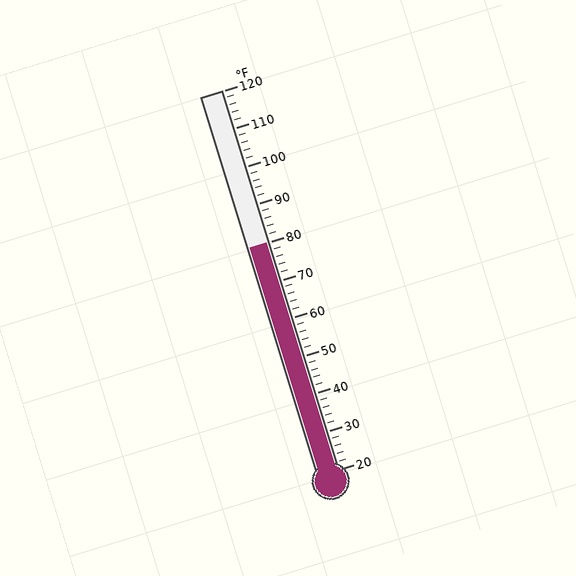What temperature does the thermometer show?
The thermometer shows approximately 80°F.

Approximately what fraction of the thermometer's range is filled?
The thermometer is filled to approximately 60% of its range.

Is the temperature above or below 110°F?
The temperature is below 110°F.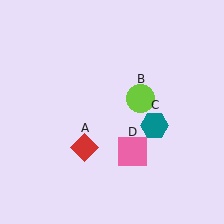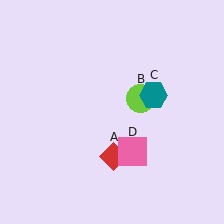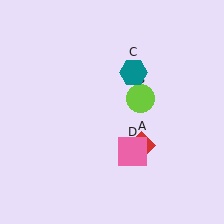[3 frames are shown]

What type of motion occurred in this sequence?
The red diamond (object A), teal hexagon (object C) rotated counterclockwise around the center of the scene.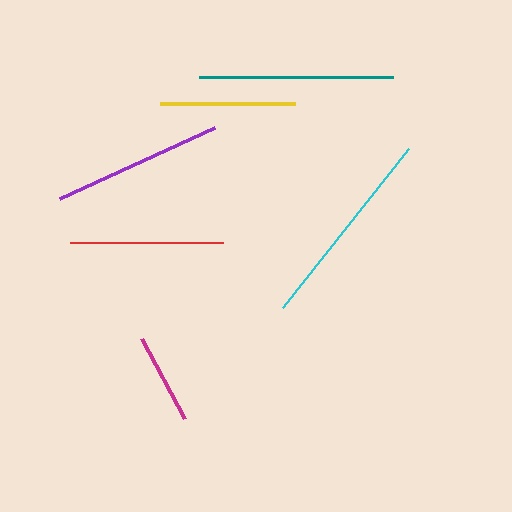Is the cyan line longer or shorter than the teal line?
The cyan line is longer than the teal line.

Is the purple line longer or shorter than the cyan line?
The cyan line is longer than the purple line.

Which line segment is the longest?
The cyan line is the longest at approximately 203 pixels.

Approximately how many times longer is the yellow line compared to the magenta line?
The yellow line is approximately 1.5 times the length of the magenta line.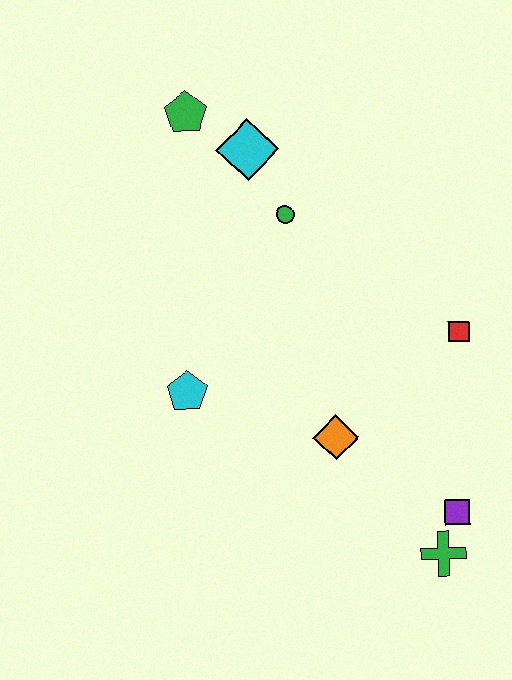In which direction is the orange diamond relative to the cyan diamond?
The orange diamond is below the cyan diamond.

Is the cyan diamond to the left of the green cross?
Yes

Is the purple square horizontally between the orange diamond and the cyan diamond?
No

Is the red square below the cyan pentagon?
No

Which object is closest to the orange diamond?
The purple square is closest to the orange diamond.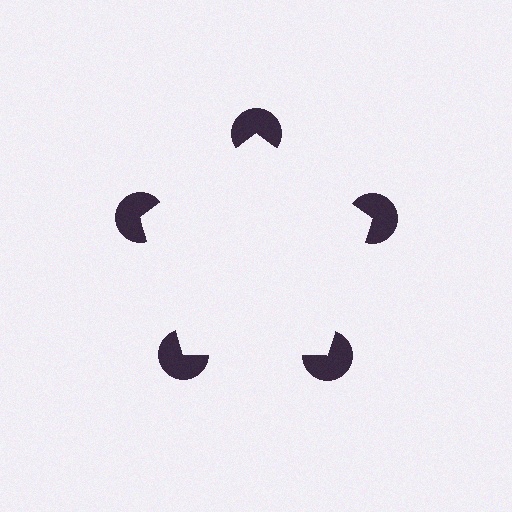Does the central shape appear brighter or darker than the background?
It typically appears slightly brighter than the background, even though no actual brightness change is drawn.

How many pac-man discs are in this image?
There are 5 — one at each vertex of the illusory pentagon.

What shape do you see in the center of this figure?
An illusory pentagon — its edges are inferred from the aligned wedge cuts in the pac-man discs, not physically drawn.